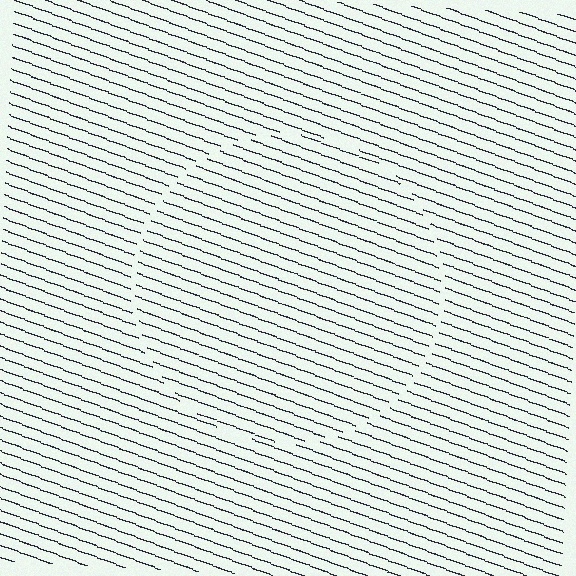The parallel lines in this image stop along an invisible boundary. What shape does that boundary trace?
An illusory circle. The interior of the shape contains the same grating, shifted by half a period — the contour is defined by the phase discontinuity where line-ends from the inner and outer gratings abut.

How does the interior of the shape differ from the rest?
The interior of the shape contains the same grating, shifted by half a period — the contour is defined by the phase discontinuity where line-ends from the inner and outer gratings abut.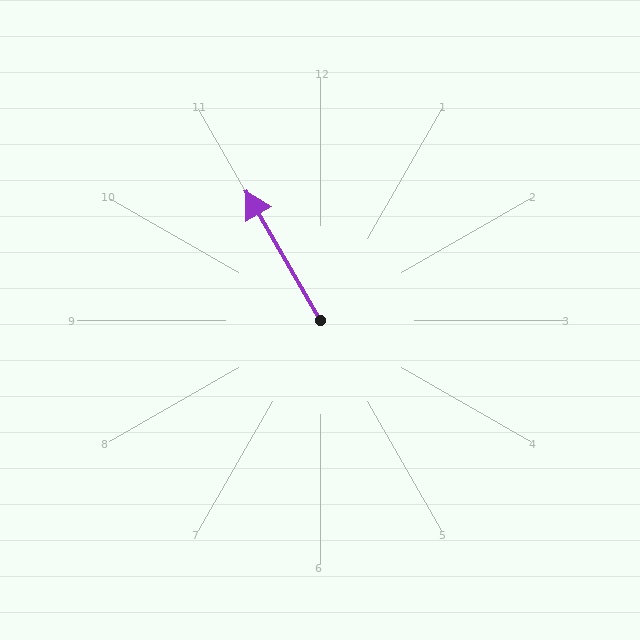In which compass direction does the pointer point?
Northwest.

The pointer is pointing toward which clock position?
Roughly 11 o'clock.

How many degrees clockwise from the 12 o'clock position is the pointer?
Approximately 330 degrees.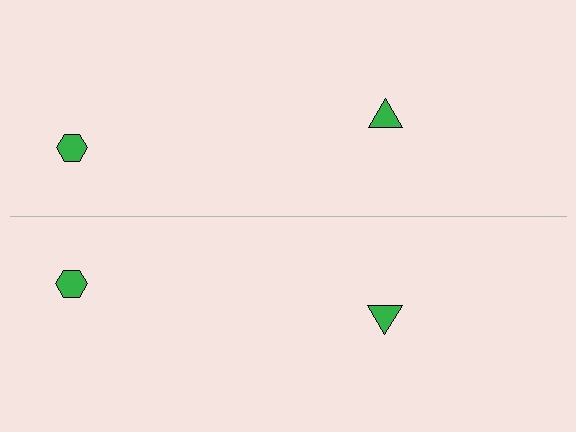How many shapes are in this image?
There are 4 shapes in this image.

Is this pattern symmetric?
Yes, this pattern has bilateral (reflection) symmetry.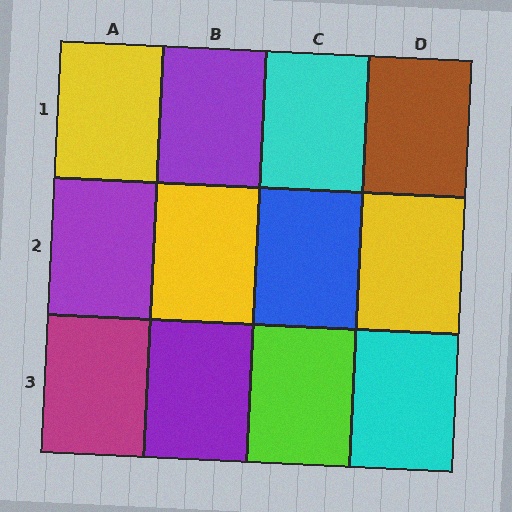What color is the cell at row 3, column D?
Cyan.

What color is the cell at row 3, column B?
Purple.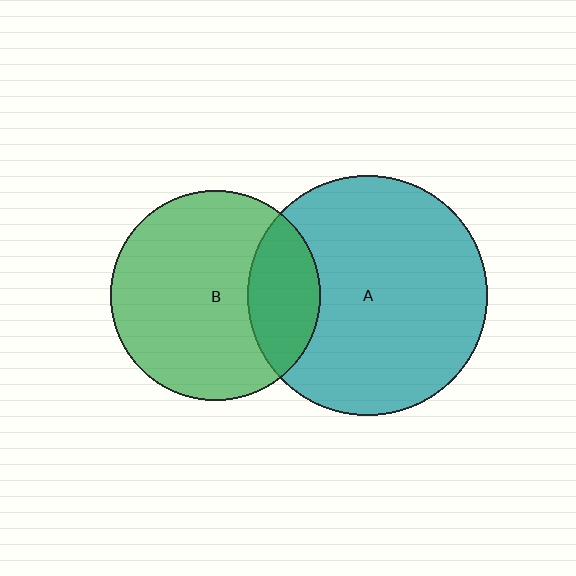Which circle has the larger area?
Circle A (teal).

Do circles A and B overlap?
Yes.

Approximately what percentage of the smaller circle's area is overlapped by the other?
Approximately 25%.